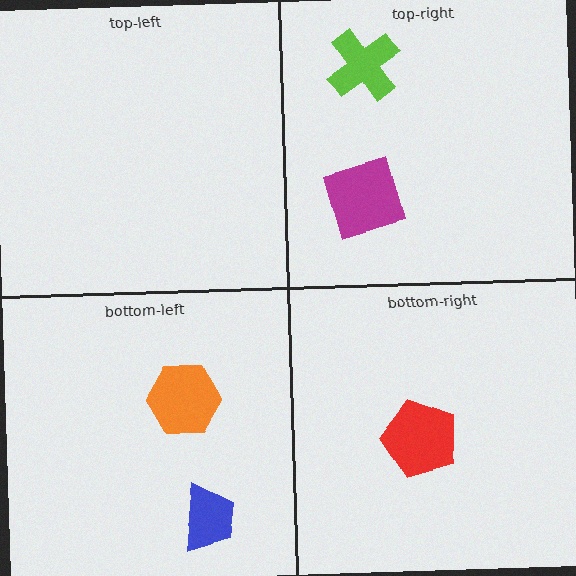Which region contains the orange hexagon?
The bottom-left region.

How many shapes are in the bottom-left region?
2.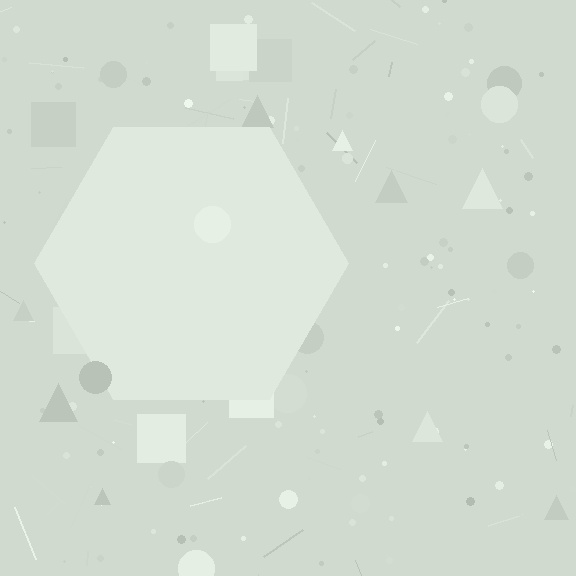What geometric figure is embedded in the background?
A hexagon is embedded in the background.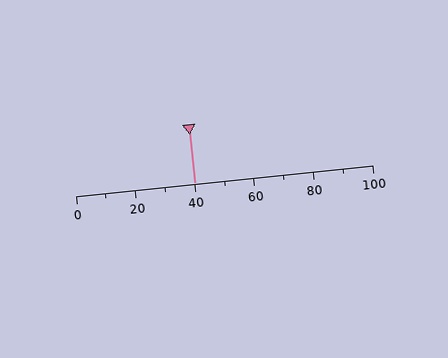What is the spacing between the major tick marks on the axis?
The major ticks are spaced 20 apart.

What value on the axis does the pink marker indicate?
The marker indicates approximately 40.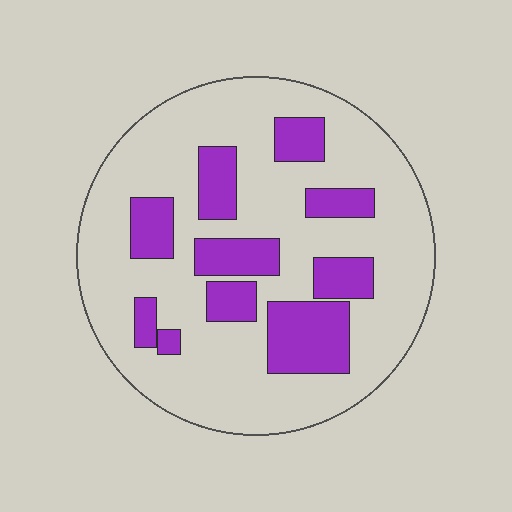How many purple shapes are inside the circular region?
10.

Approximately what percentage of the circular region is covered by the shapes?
Approximately 25%.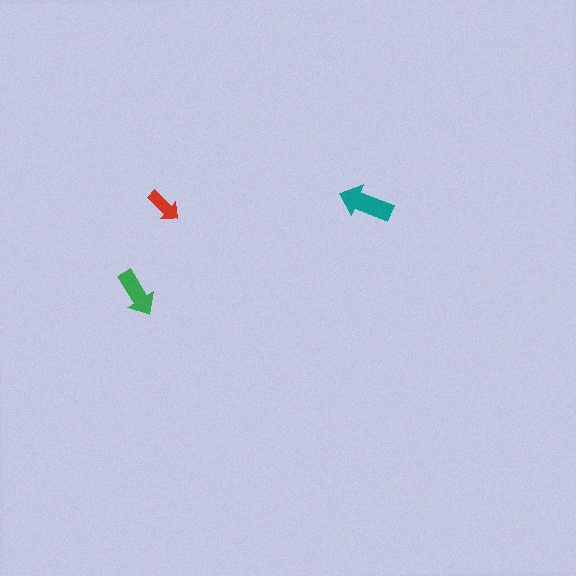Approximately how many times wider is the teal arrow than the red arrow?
About 1.5 times wider.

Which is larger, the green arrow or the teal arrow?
The teal one.